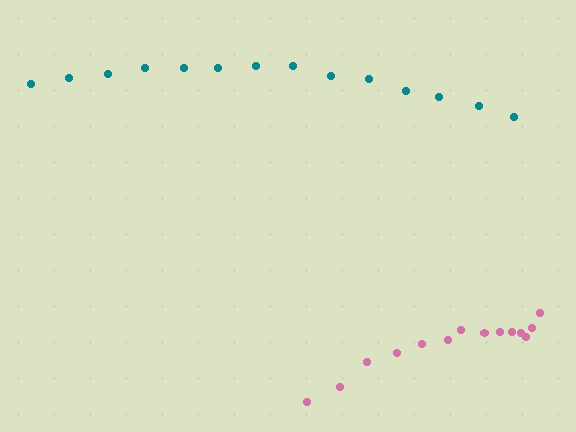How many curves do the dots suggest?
There are 2 distinct paths.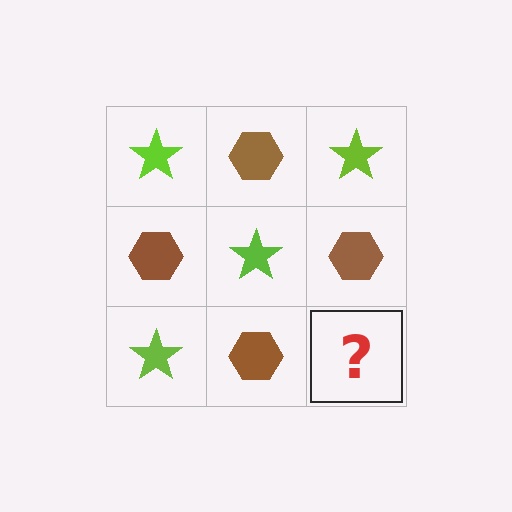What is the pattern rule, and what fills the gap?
The rule is that it alternates lime star and brown hexagon in a checkerboard pattern. The gap should be filled with a lime star.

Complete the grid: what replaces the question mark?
The question mark should be replaced with a lime star.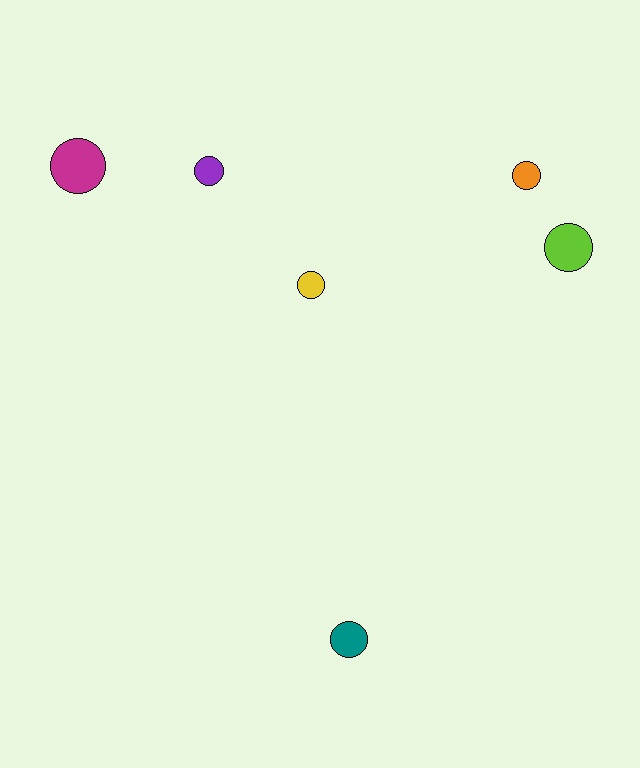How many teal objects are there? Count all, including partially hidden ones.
There is 1 teal object.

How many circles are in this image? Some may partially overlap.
There are 6 circles.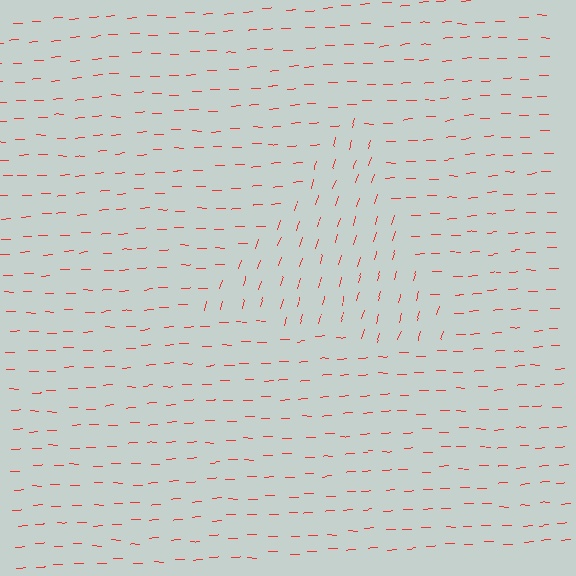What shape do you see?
I see a triangle.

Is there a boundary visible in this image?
Yes, there is a texture boundary formed by a change in line orientation.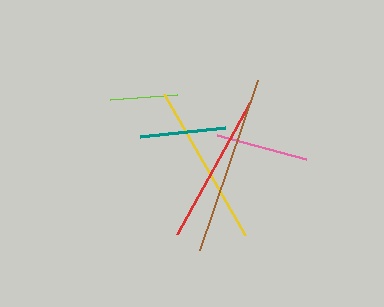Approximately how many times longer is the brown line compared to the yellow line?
The brown line is approximately 1.1 times the length of the yellow line.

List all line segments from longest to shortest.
From longest to shortest: brown, yellow, red, pink, teal, lime.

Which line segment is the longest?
The brown line is the longest at approximately 180 pixels.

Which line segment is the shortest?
The lime line is the shortest at approximately 67 pixels.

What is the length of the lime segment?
The lime segment is approximately 67 pixels long.